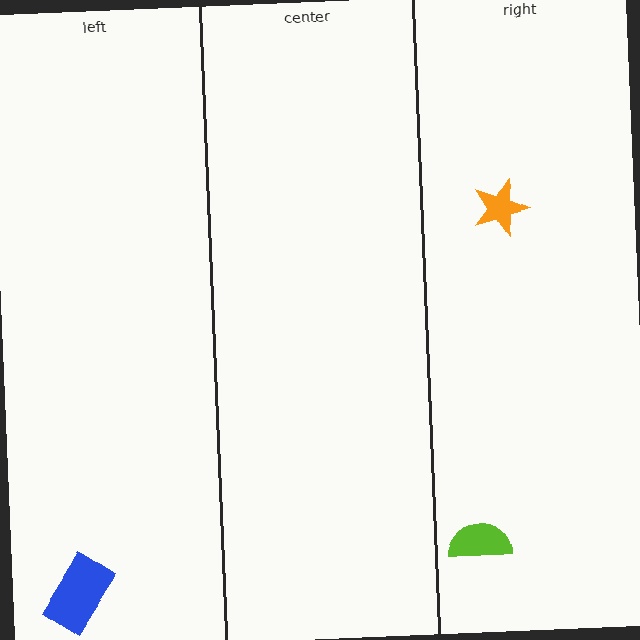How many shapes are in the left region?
1.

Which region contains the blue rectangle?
The left region.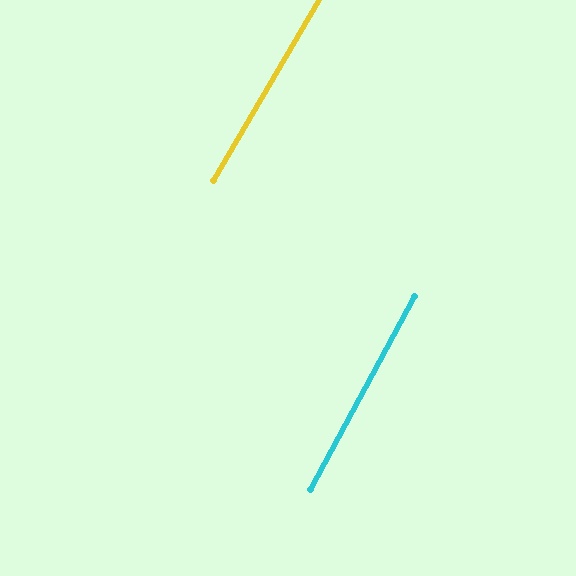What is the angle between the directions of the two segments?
Approximately 2 degrees.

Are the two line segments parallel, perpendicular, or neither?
Parallel — their directions differ by only 1.9°.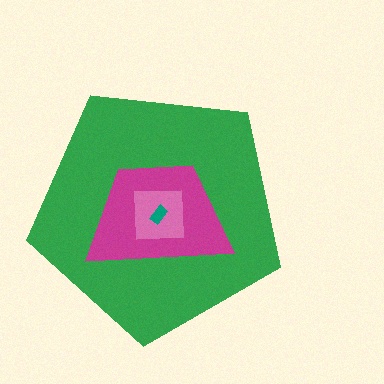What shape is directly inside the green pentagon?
The magenta trapezoid.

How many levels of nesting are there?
4.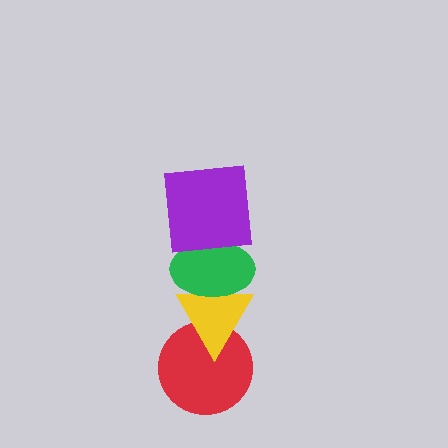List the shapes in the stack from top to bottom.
From top to bottom: the purple square, the green ellipse, the yellow triangle, the red circle.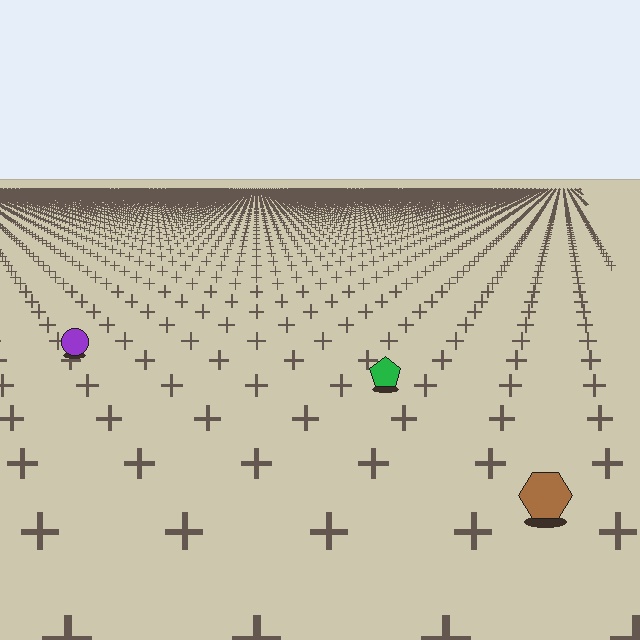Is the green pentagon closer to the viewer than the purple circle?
Yes. The green pentagon is closer — you can tell from the texture gradient: the ground texture is coarser near it.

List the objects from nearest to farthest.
From nearest to farthest: the brown hexagon, the green pentagon, the purple circle.